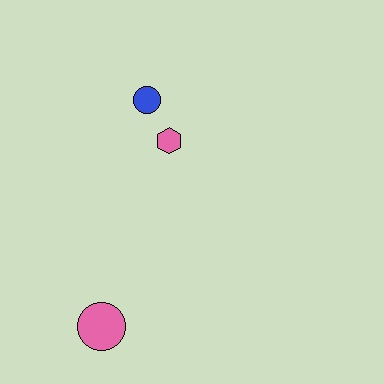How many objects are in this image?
There are 3 objects.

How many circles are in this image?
There are 2 circles.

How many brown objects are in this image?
There are no brown objects.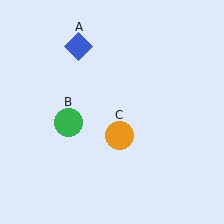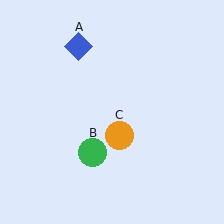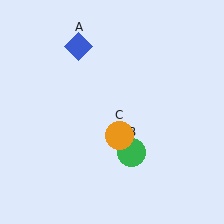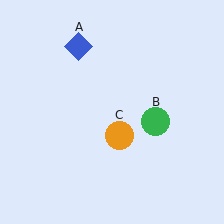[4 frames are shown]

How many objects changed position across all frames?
1 object changed position: green circle (object B).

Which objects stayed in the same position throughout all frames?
Blue diamond (object A) and orange circle (object C) remained stationary.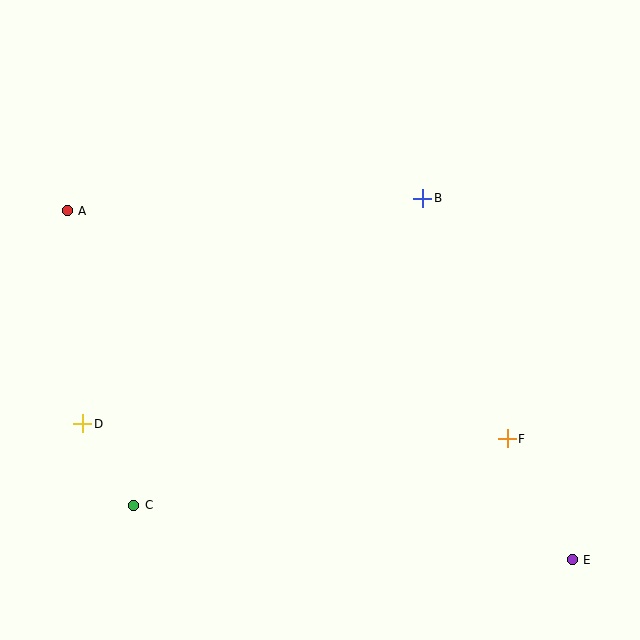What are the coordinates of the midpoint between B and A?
The midpoint between B and A is at (245, 204).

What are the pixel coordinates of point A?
Point A is at (67, 211).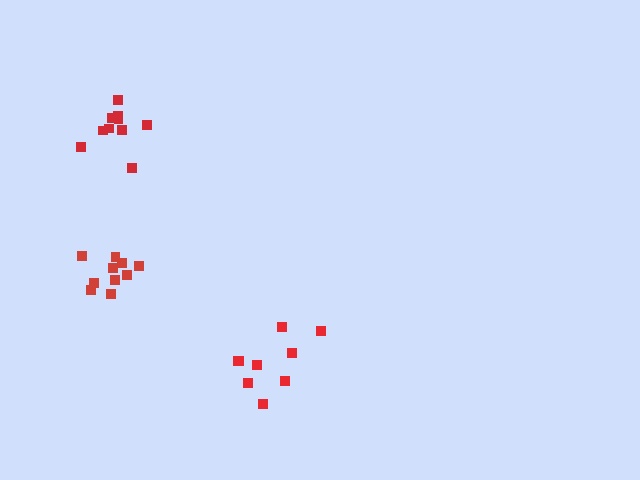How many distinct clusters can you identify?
There are 3 distinct clusters.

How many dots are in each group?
Group 1: 10 dots, Group 2: 10 dots, Group 3: 9 dots (29 total).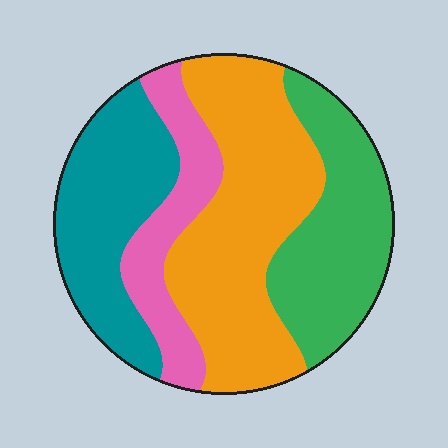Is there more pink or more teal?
Teal.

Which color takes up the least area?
Pink, at roughly 15%.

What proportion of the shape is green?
Green covers roughly 25% of the shape.